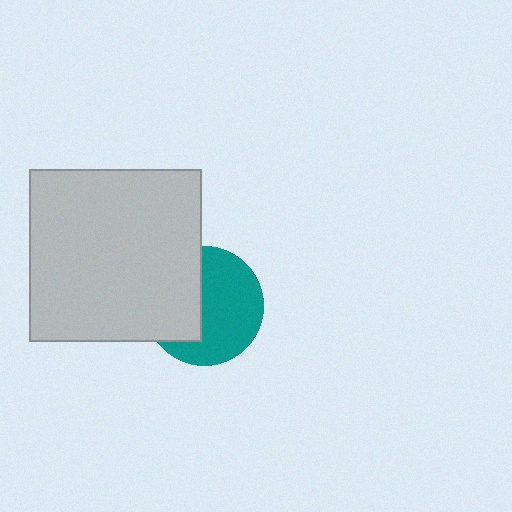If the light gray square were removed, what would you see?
You would see the complete teal circle.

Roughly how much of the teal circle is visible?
About half of it is visible (roughly 60%).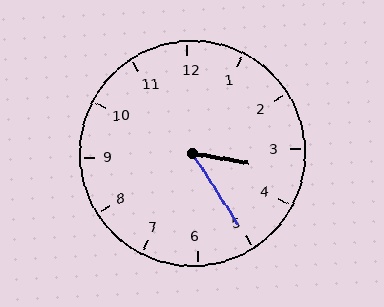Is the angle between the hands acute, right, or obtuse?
It is acute.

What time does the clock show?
3:25.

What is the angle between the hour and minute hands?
Approximately 48 degrees.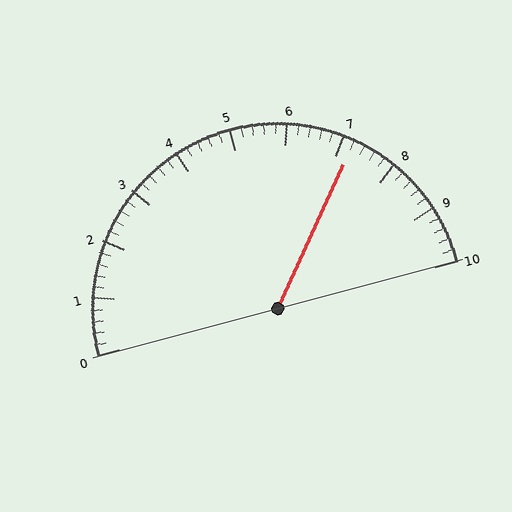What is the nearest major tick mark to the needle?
The nearest major tick mark is 7.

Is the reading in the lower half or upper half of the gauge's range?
The reading is in the upper half of the range (0 to 10).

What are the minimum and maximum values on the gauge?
The gauge ranges from 0 to 10.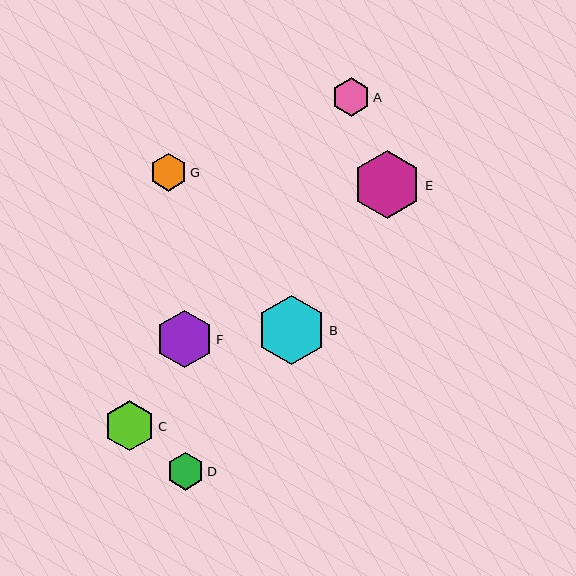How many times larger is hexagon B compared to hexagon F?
Hexagon B is approximately 1.2 times the size of hexagon F.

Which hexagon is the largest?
Hexagon B is the largest with a size of approximately 69 pixels.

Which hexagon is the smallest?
Hexagon D is the smallest with a size of approximately 37 pixels.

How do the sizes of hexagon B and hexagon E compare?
Hexagon B and hexagon E are approximately the same size.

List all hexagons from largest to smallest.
From largest to smallest: B, E, F, C, A, G, D.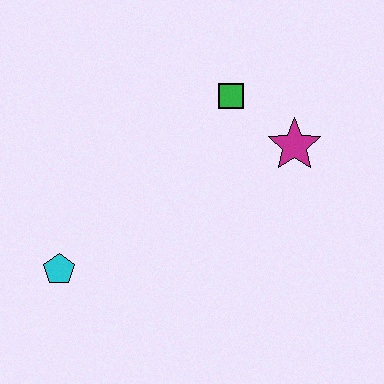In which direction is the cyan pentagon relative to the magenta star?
The cyan pentagon is to the left of the magenta star.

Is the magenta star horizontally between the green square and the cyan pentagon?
No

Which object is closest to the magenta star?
The green square is closest to the magenta star.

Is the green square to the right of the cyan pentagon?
Yes